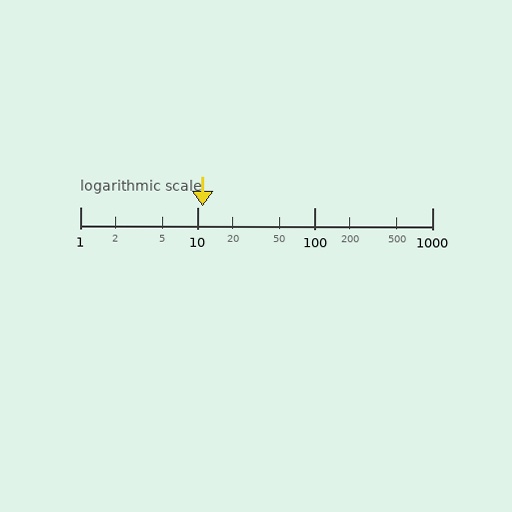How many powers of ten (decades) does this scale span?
The scale spans 3 decades, from 1 to 1000.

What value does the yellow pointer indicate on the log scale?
The pointer indicates approximately 11.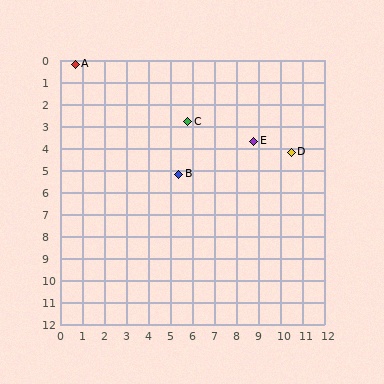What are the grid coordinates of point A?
Point A is at approximately (0.7, 0.2).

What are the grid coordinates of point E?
Point E is at approximately (8.8, 3.7).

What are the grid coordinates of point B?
Point B is at approximately (5.4, 5.2).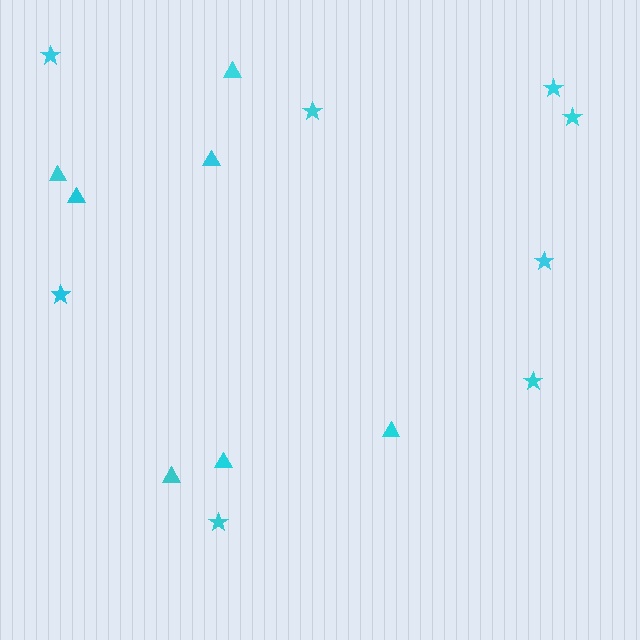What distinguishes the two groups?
There are 2 groups: one group of stars (8) and one group of triangles (7).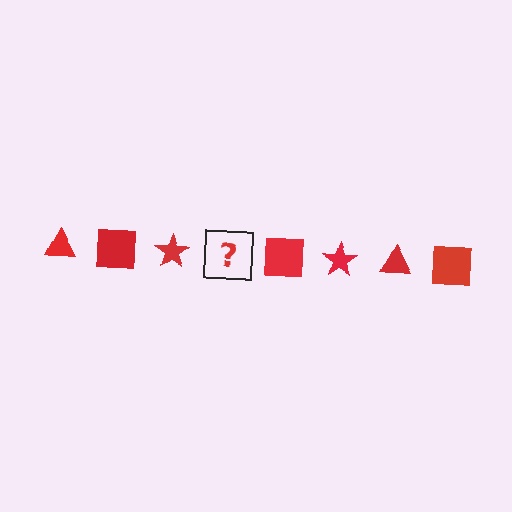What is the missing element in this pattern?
The missing element is a red triangle.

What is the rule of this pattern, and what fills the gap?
The rule is that the pattern cycles through triangle, square, star shapes in red. The gap should be filled with a red triangle.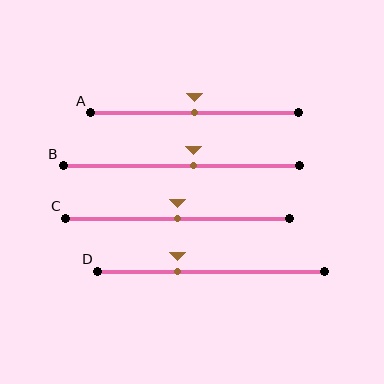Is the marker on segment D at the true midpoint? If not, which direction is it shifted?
No, the marker on segment D is shifted to the left by about 15% of the segment length.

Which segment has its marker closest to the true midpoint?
Segment A has its marker closest to the true midpoint.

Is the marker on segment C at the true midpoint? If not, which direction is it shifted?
Yes, the marker on segment C is at the true midpoint.